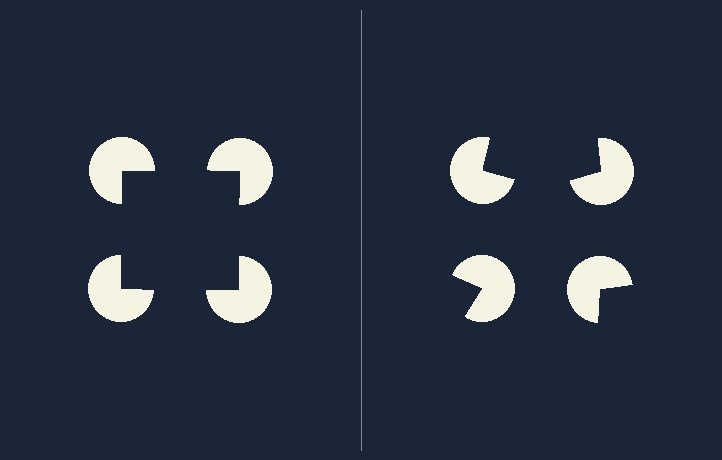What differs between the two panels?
The pac-man discs are positioned identically on both sides; only the wedge orientations differ. On the left they align to a square; on the right they are misaligned.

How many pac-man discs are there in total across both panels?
8 — 4 on each side.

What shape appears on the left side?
An illusory square.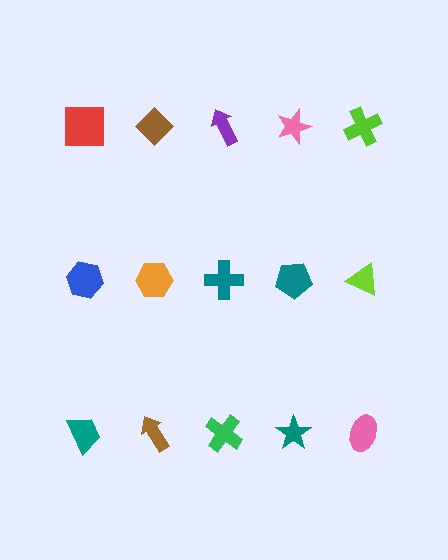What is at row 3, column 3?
A green cross.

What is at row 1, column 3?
A purple arrow.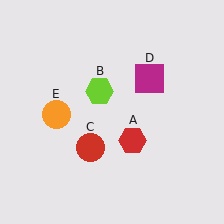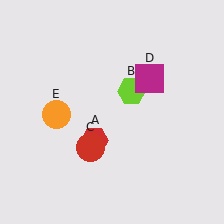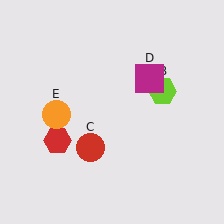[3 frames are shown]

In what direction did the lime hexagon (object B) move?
The lime hexagon (object B) moved right.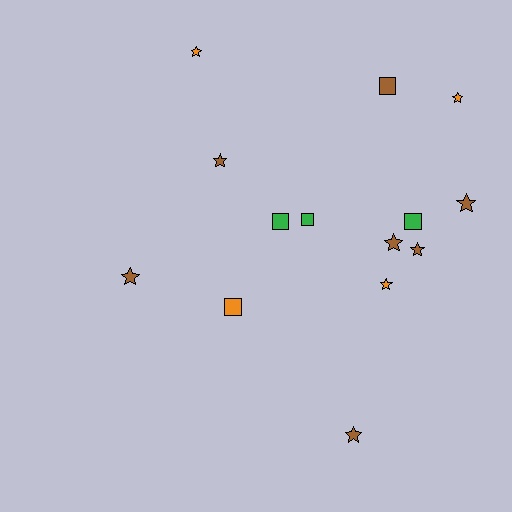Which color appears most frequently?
Brown, with 7 objects.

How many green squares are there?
There are 3 green squares.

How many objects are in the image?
There are 14 objects.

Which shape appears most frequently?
Star, with 9 objects.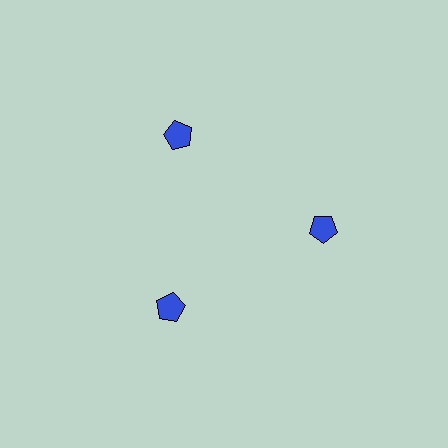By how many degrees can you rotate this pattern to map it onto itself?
The pattern maps onto itself every 120 degrees of rotation.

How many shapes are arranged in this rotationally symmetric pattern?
There are 3 shapes, arranged in 3 groups of 1.